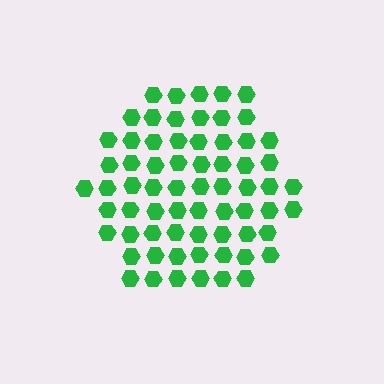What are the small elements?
The small elements are hexagons.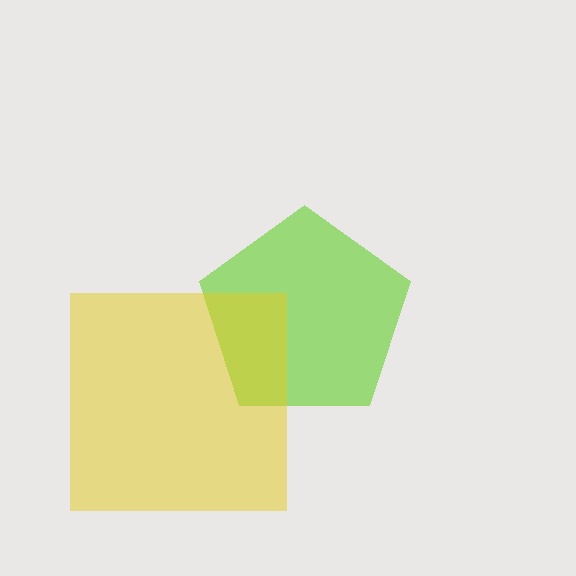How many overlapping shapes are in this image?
There are 2 overlapping shapes in the image.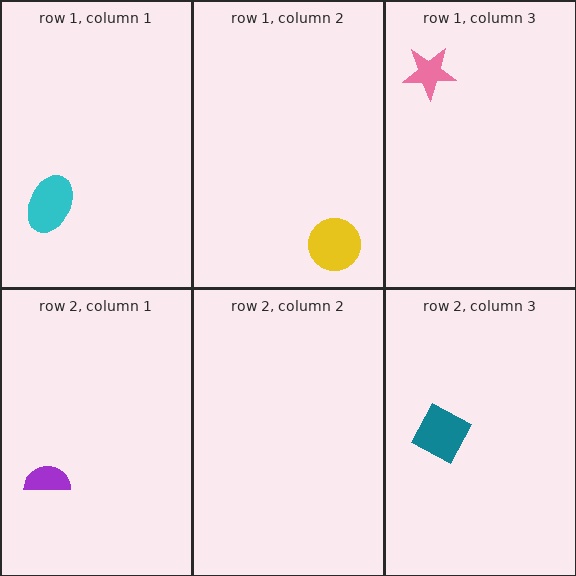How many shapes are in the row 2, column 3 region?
1.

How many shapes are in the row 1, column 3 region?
1.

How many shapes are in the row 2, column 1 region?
1.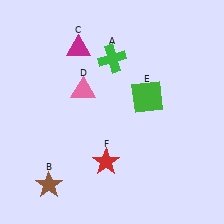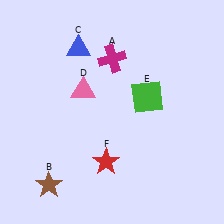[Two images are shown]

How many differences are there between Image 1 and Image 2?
There are 2 differences between the two images.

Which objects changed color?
A changed from green to magenta. C changed from magenta to blue.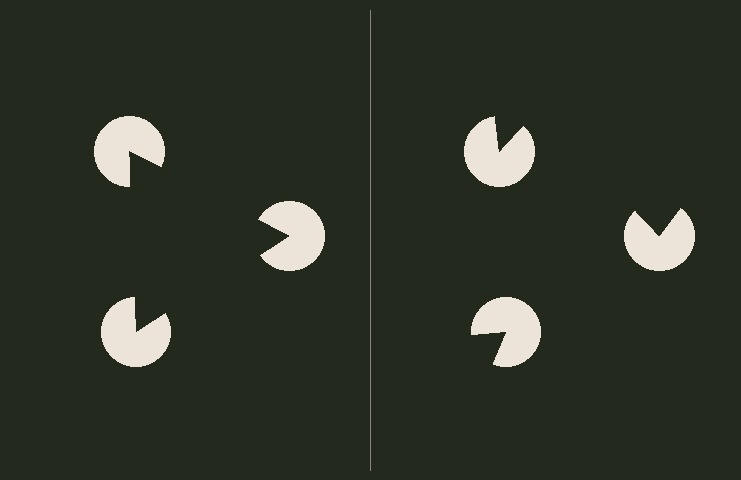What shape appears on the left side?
An illusory triangle.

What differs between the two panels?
The pac-man discs are positioned identically on both sides; only the wedge orientations differ. On the left they align to a triangle; on the right they are misaligned.